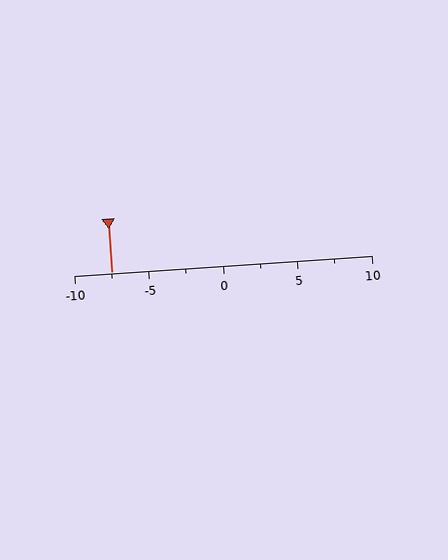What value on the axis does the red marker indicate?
The marker indicates approximately -7.5.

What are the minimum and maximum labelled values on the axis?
The axis runs from -10 to 10.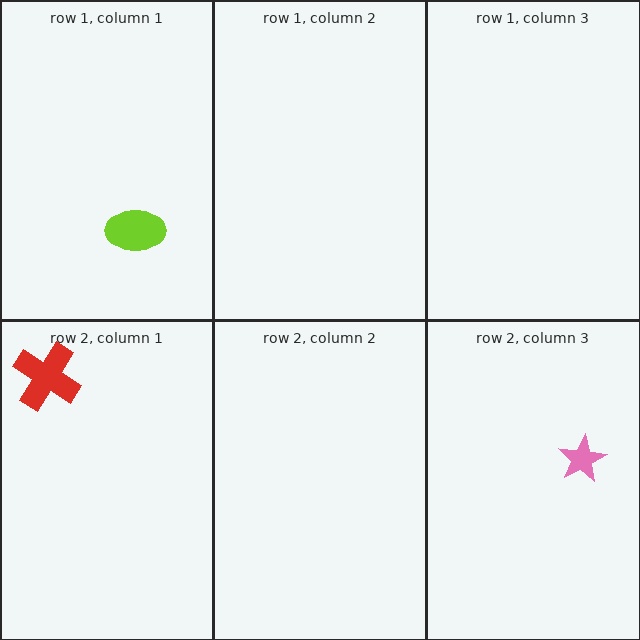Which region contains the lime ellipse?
The row 1, column 1 region.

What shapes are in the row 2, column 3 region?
The pink star.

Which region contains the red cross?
The row 2, column 1 region.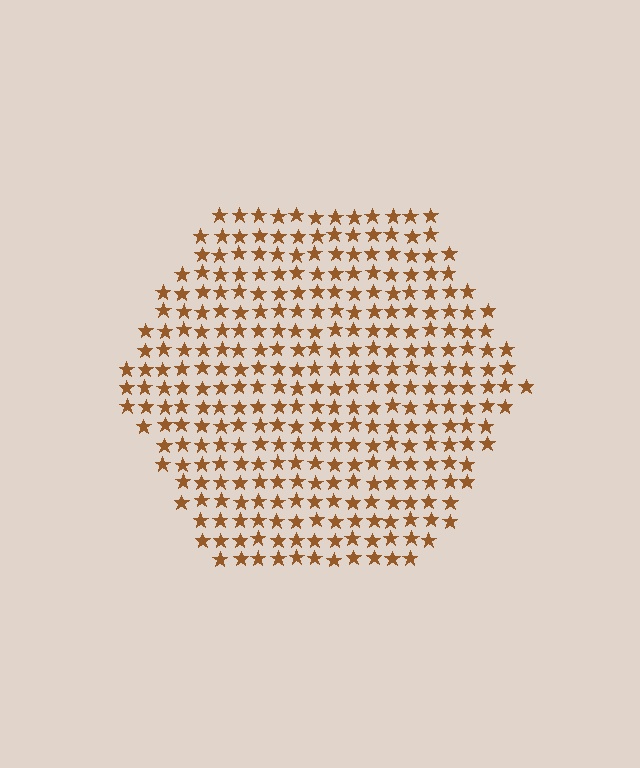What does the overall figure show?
The overall figure shows a hexagon.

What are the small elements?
The small elements are stars.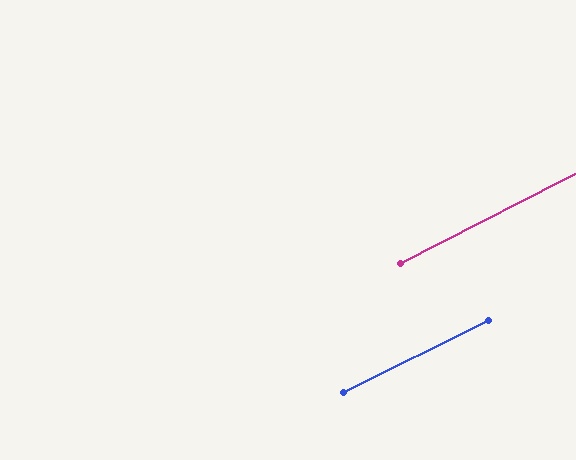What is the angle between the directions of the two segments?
Approximately 1 degree.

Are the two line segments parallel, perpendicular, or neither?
Parallel — their directions differ by only 0.7°.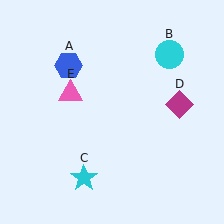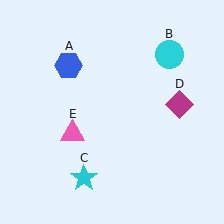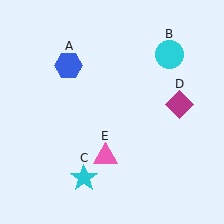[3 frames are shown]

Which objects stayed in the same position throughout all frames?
Blue hexagon (object A) and cyan circle (object B) and cyan star (object C) and magenta diamond (object D) remained stationary.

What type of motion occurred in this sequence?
The pink triangle (object E) rotated counterclockwise around the center of the scene.